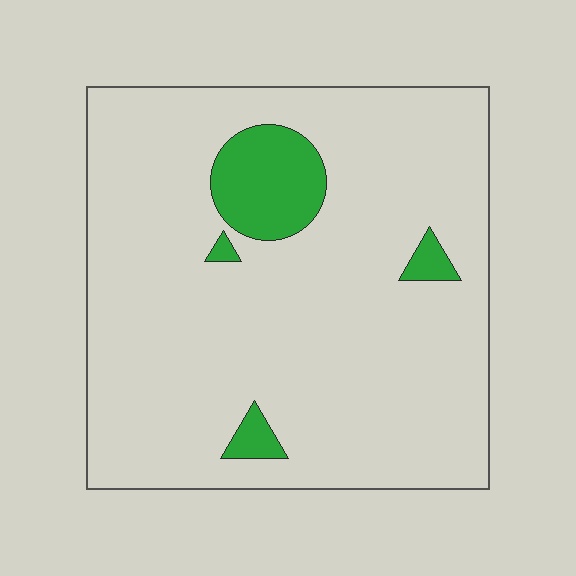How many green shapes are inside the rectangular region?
4.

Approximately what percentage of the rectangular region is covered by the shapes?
Approximately 10%.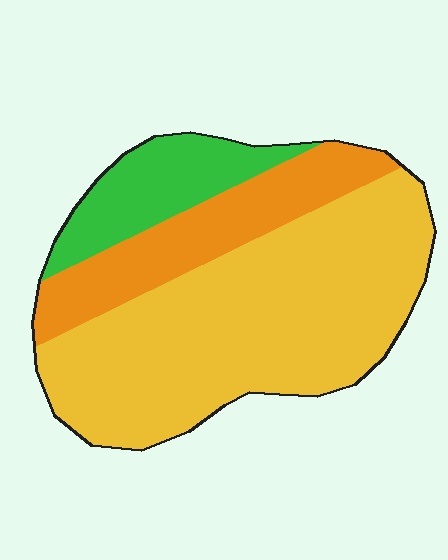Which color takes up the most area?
Yellow, at roughly 60%.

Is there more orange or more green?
Orange.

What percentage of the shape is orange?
Orange covers roughly 20% of the shape.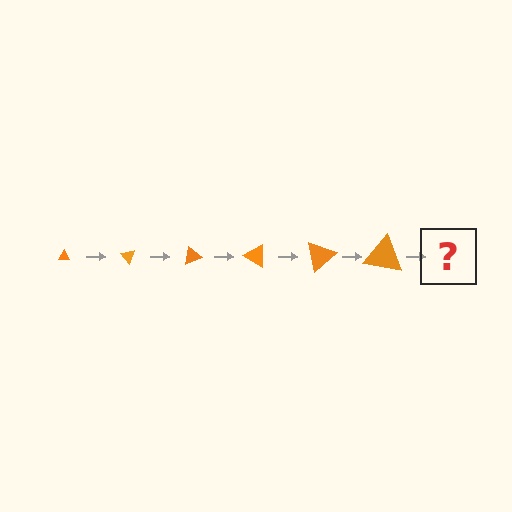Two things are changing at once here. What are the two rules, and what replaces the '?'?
The two rules are that the triangle grows larger each step and it rotates 50 degrees each step. The '?' should be a triangle, larger than the previous one and rotated 300 degrees from the start.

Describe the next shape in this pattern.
It should be a triangle, larger than the previous one and rotated 300 degrees from the start.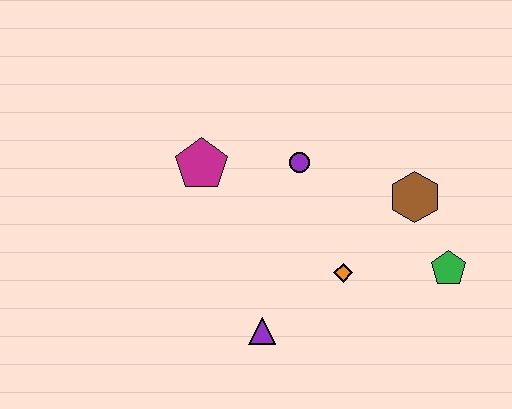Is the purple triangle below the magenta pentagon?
Yes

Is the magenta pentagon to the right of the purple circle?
No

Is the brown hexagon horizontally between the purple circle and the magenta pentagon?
No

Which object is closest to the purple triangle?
The orange diamond is closest to the purple triangle.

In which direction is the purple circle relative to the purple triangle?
The purple circle is above the purple triangle.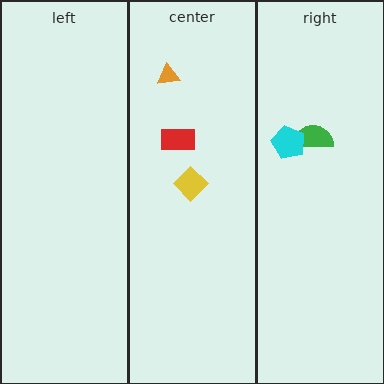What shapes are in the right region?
The green semicircle, the cyan pentagon.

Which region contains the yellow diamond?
The center region.